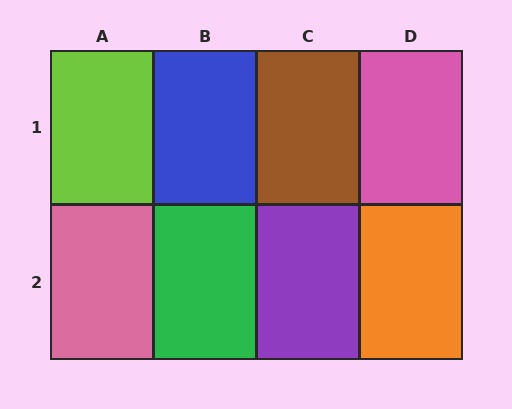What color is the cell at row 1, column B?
Blue.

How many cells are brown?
1 cell is brown.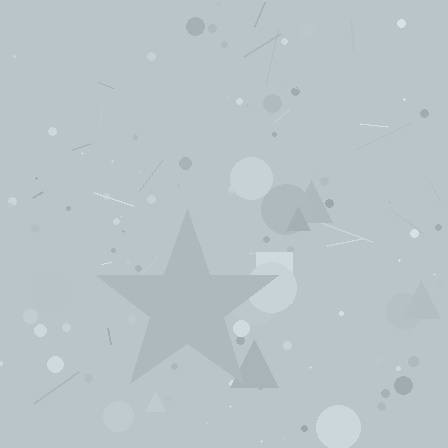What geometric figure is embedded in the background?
A star is embedded in the background.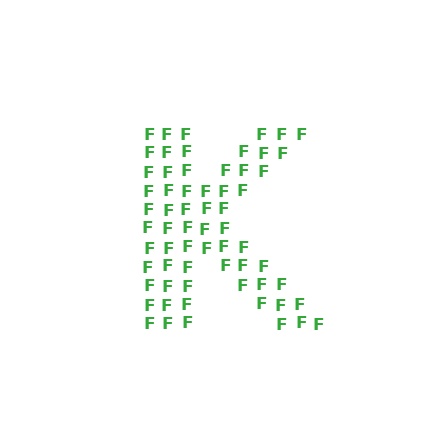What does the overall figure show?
The overall figure shows the letter K.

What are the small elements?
The small elements are letter F's.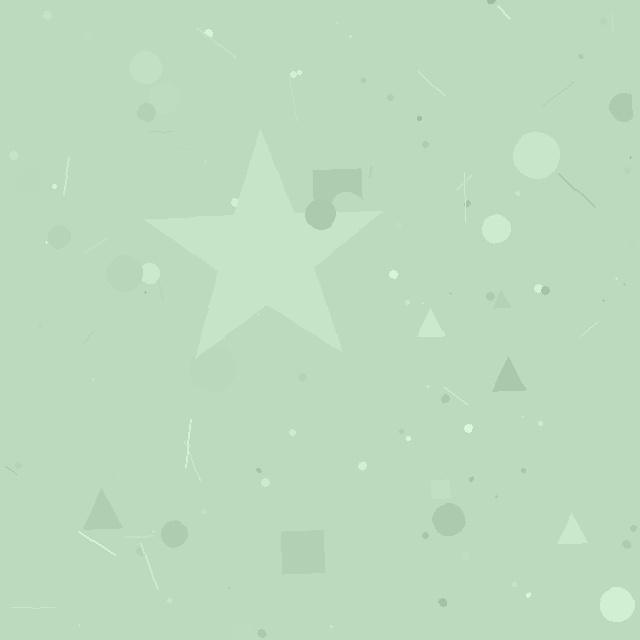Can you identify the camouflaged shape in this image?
The camouflaged shape is a star.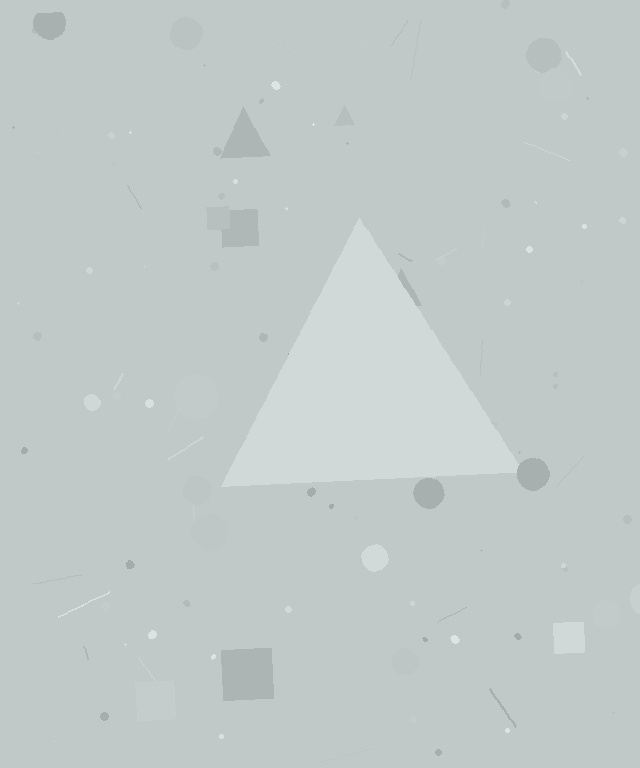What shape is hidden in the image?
A triangle is hidden in the image.